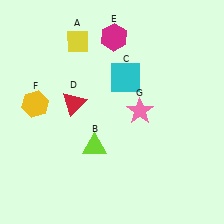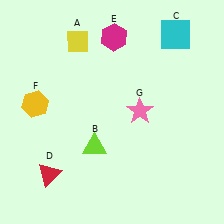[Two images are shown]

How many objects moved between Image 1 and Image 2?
2 objects moved between the two images.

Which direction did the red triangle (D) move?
The red triangle (D) moved down.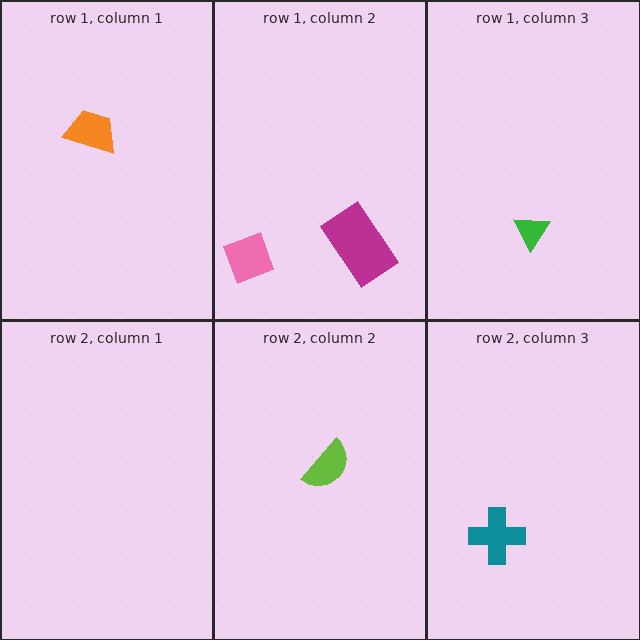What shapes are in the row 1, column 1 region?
The orange trapezoid.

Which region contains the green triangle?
The row 1, column 3 region.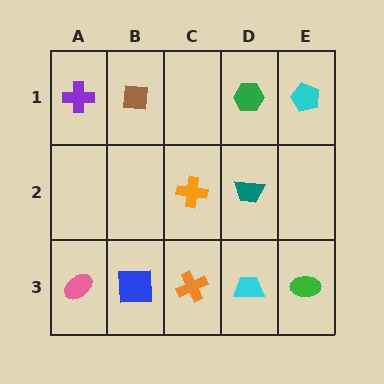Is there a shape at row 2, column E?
No, that cell is empty.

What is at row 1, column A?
A purple cross.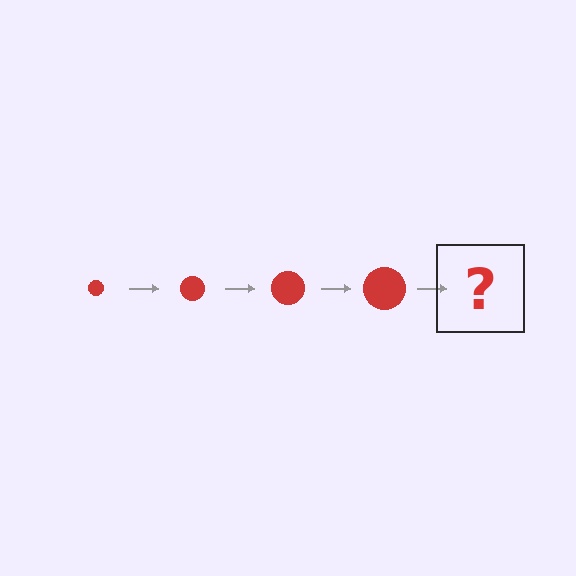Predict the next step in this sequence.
The next step is a red circle, larger than the previous one.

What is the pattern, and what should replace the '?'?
The pattern is that the circle gets progressively larger each step. The '?' should be a red circle, larger than the previous one.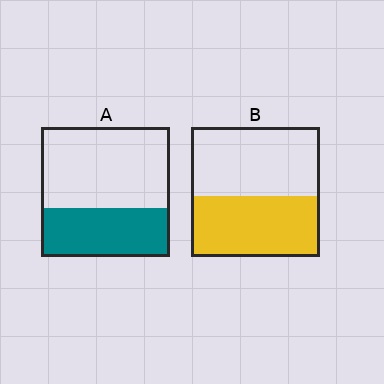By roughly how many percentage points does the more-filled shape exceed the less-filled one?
By roughly 10 percentage points (B over A).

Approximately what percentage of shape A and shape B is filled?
A is approximately 40% and B is approximately 45%.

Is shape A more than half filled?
No.